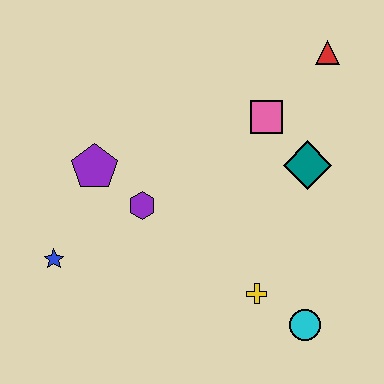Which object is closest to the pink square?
The teal diamond is closest to the pink square.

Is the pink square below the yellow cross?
No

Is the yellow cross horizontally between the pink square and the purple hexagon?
Yes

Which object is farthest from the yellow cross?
The red triangle is farthest from the yellow cross.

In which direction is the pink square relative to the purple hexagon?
The pink square is to the right of the purple hexagon.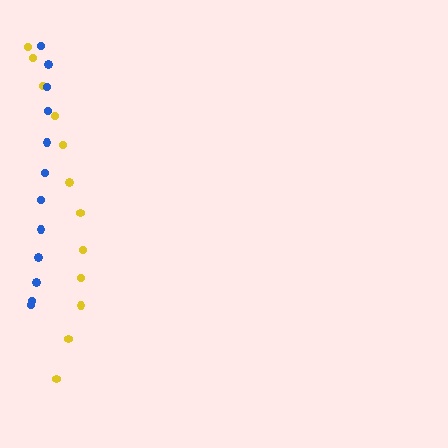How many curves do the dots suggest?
There are 2 distinct paths.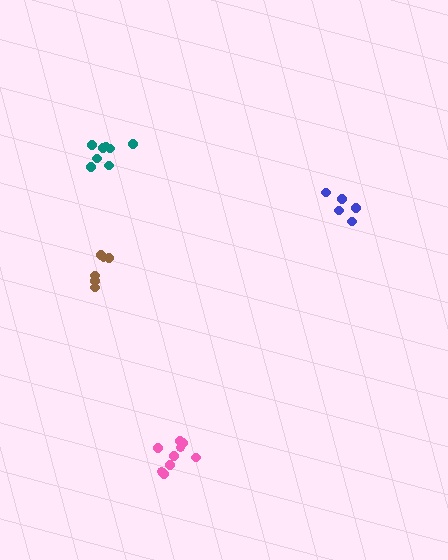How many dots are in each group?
Group 1: 9 dots, Group 2: 6 dots, Group 3: 5 dots, Group 4: 8 dots (28 total).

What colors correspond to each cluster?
The clusters are colored: pink, brown, blue, teal.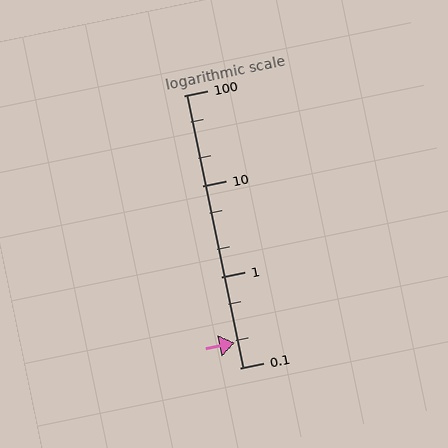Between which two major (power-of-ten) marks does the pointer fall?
The pointer is between 0.1 and 1.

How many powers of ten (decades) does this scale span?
The scale spans 3 decades, from 0.1 to 100.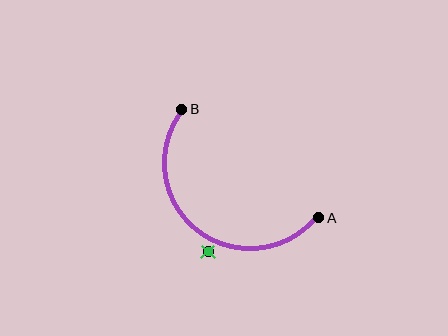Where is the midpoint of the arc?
The arc midpoint is the point on the curve farthest from the straight line joining A and B. It sits below and to the left of that line.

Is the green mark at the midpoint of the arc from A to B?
No — the green mark does not lie on the arc at all. It sits slightly outside the curve.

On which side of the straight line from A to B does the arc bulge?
The arc bulges below and to the left of the straight line connecting A and B.